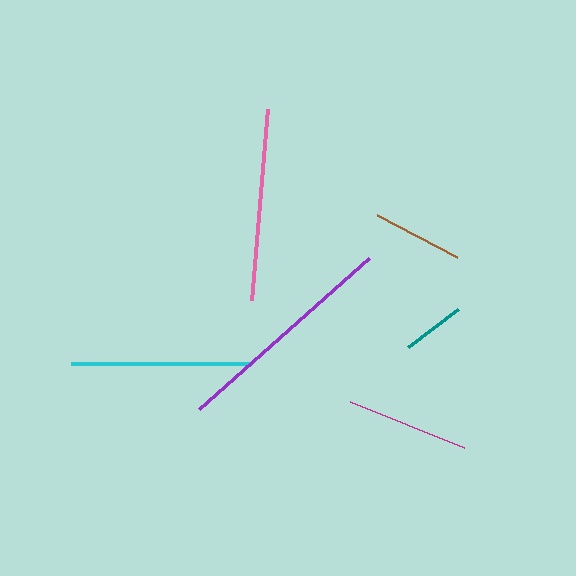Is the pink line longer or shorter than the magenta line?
The pink line is longer than the magenta line.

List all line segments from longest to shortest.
From longest to shortest: purple, pink, cyan, magenta, brown, teal.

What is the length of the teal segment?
The teal segment is approximately 63 pixels long.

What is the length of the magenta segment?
The magenta segment is approximately 123 pixels long.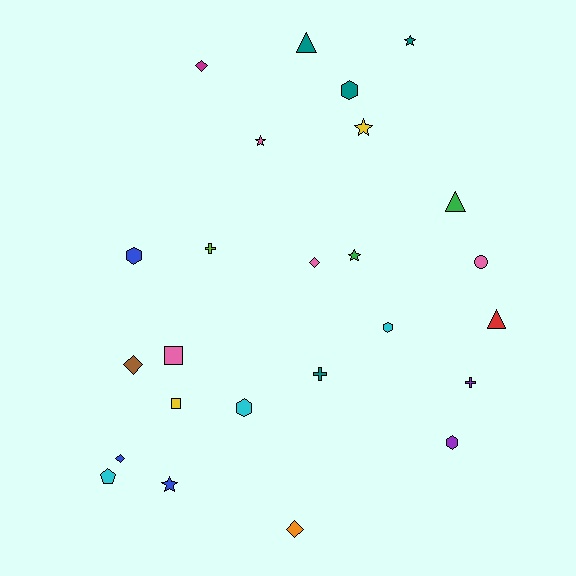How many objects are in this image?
There are 25 objects.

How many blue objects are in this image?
There are 3 blue objects.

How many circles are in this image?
There is 1 circle.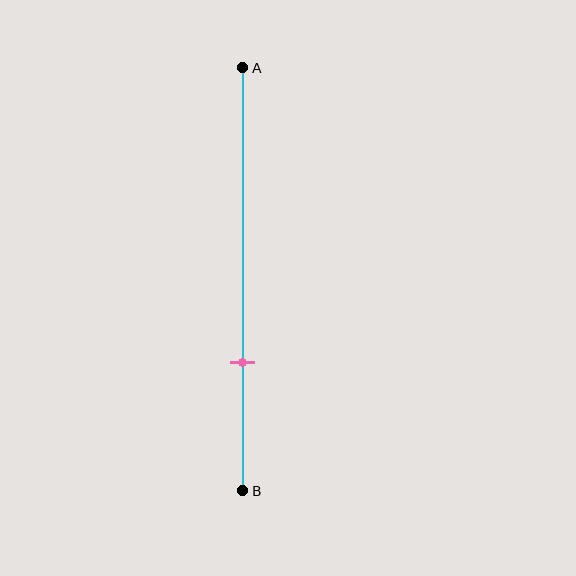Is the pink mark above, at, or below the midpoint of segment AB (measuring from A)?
The pink mark is below the midpoint of segment AB.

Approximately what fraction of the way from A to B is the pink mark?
The pink mark is approximately 70% of the way from A to B.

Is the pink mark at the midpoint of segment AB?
No, the mark is at about 70% from A, not at the 50% midpoint.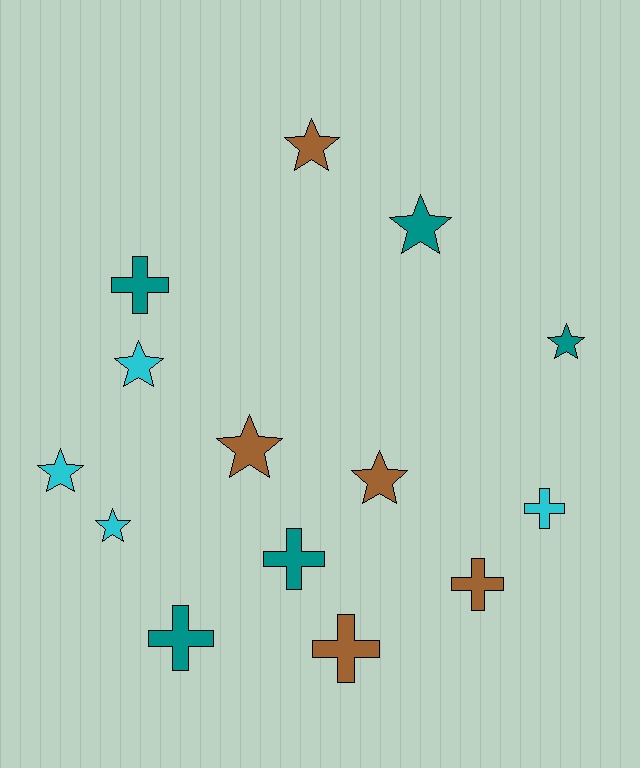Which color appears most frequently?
Teal, with 5 objects.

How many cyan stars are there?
There are 3 cyan stars.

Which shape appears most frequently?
Star, with 8 objects.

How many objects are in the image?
There are 14 objects.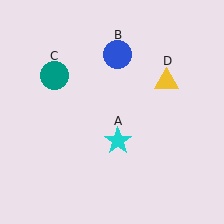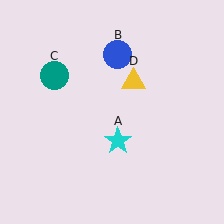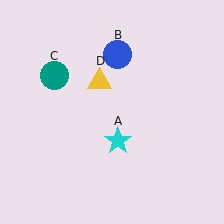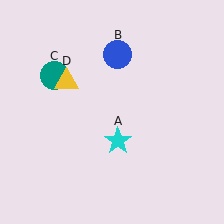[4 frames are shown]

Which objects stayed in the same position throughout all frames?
Cyan star (object A) and blue circle (object B) and teal circle (object C) remained stationary.